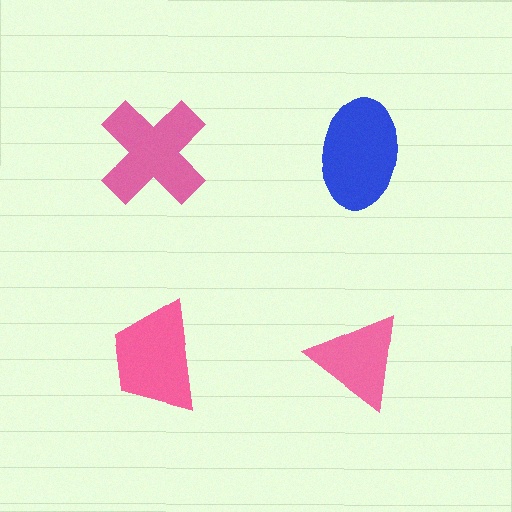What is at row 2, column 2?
A pink triangle.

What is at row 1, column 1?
A pink cross.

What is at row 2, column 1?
A pink trapezoid.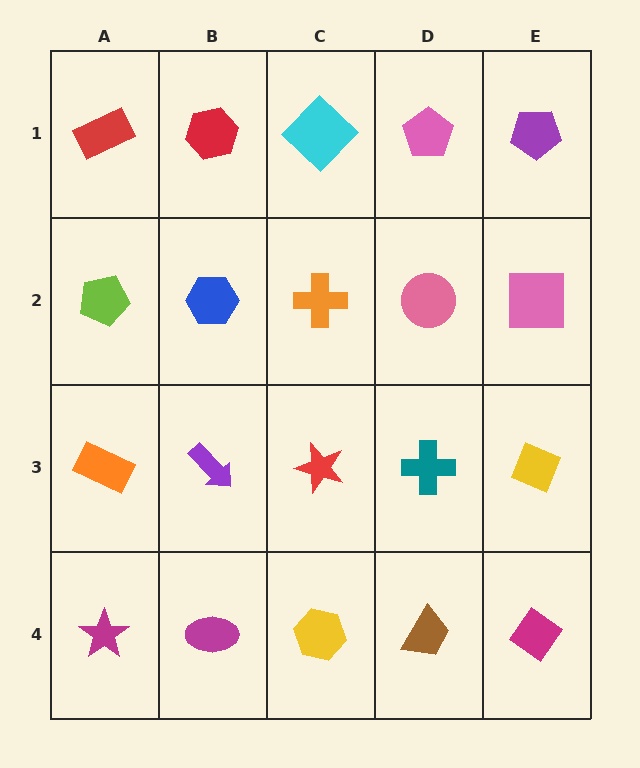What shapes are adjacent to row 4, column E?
A yellow diamond (row 3, column E), a brown trapezoid (row 4, column D).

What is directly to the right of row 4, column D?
A magenta diamond.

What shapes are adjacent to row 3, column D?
A pink circle (row 2, column D), a brown trapezoid (row 4, column D), a red star (row 3, column C), a yellow diamond (row 3, column E).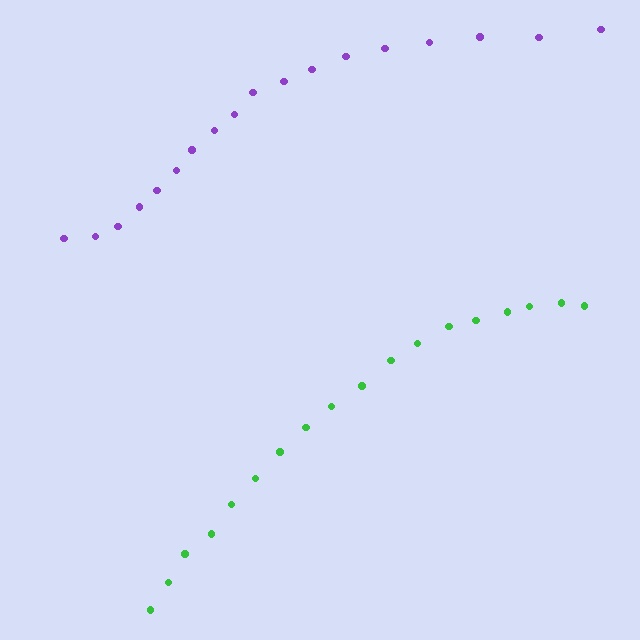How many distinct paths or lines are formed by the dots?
There are 2 distinct paths.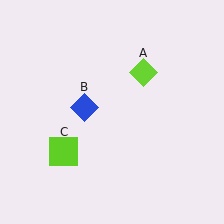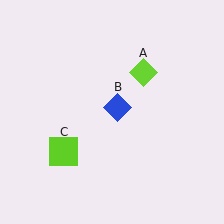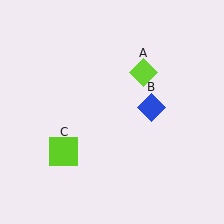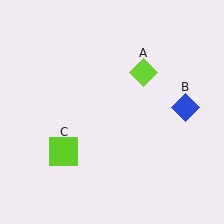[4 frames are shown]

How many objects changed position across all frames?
1 object changed position: blue diamond (object B).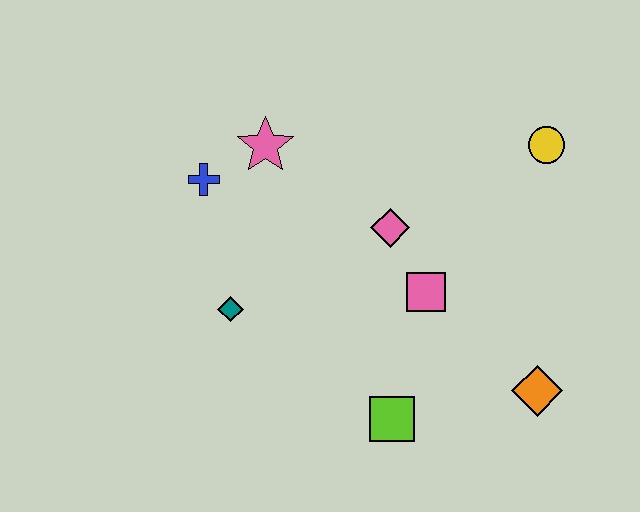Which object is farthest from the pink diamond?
The orange diamond is farthest from the pink diamond.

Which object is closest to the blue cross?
The pink star is closest to the blue cross.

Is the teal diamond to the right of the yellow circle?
No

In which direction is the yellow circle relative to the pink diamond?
The yellow circle is to the right of the pink diamond.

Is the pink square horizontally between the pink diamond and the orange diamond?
Yes